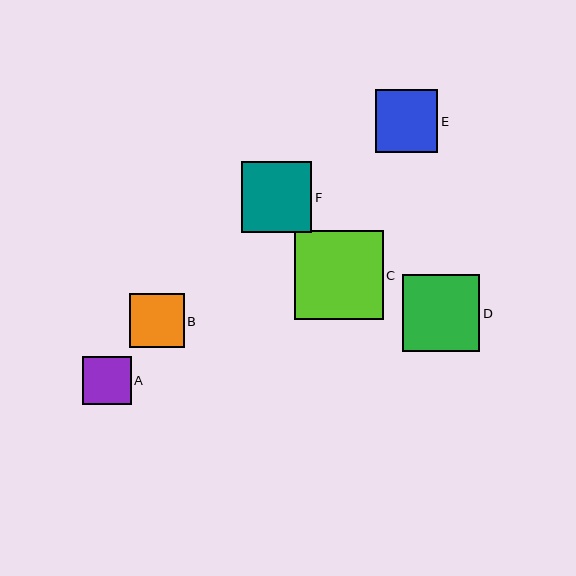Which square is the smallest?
Square A is the smallest with a size of approximately 49 pixels.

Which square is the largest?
Square C is the largest with a size of approximately 89 pixels.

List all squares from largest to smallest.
From largest to smallest: C, D, F, E, B, A.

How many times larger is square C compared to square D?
Square C is approximately 1.2 times the size of square D.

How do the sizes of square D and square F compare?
Square D and square F are approximately the same size.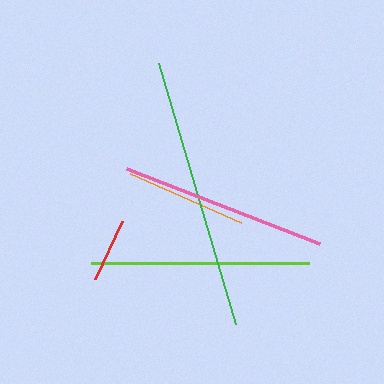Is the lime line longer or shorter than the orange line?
The lime line is longer than the orange line.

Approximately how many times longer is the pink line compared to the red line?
The pink line is approximately 3.2 times the length of the red line.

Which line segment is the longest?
The green line is the longest at approximately 272 pixels.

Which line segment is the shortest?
The red line is the shortest at approximately 64 pixels.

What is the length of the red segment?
The red segment is approximately 64 pixels long.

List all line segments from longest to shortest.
From longest to shortest: green, lime, pink, orange, red.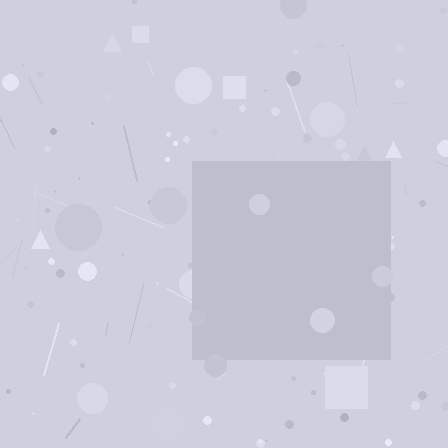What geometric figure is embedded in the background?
A square is embedded in the background.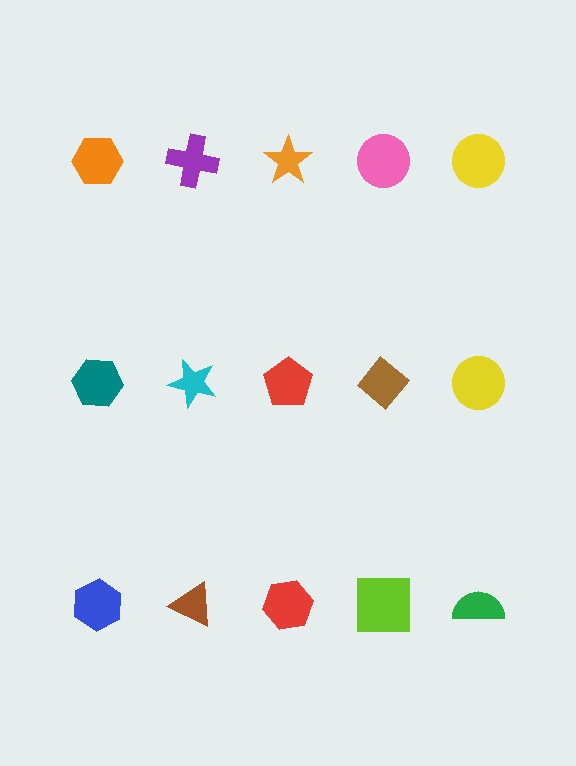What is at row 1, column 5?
A yellow circle.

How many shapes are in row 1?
5 shapes.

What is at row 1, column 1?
An orange hexagon.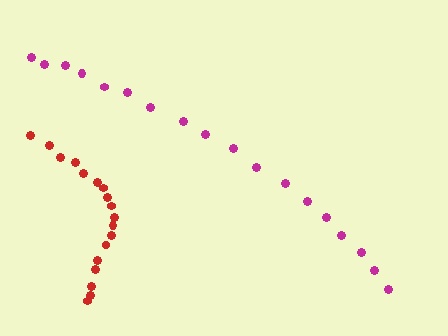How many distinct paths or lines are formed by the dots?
There are 2 distinct paths.